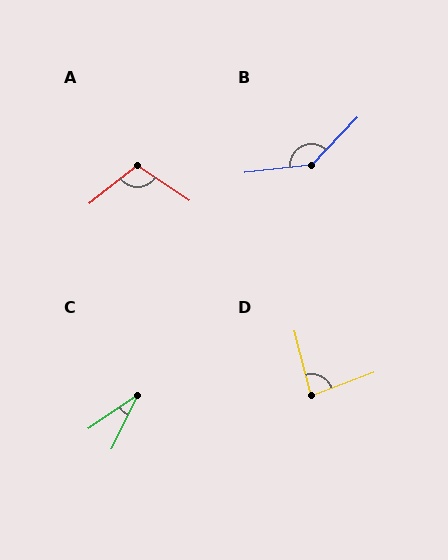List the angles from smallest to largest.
C (29°), D (83°), A (108°), B (140°).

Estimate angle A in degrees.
Approximately 108 degrees.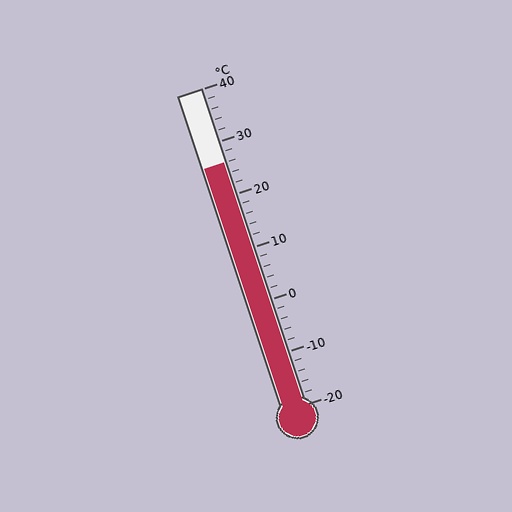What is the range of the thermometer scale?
The thermometer scale ranges from -20°C to 40°C.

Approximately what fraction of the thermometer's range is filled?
The thermometer is filled to approximately 75% of its range.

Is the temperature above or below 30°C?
The temperature is below 30°C.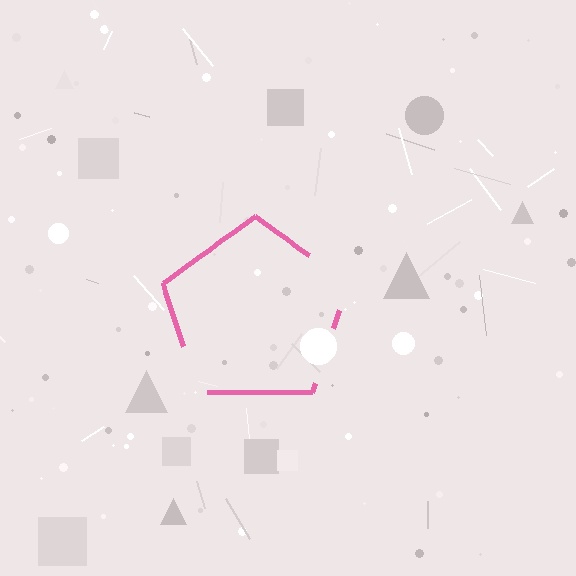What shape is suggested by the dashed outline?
The dashed outline suggests a pentagon.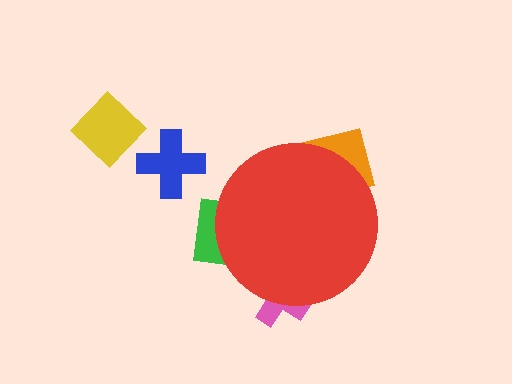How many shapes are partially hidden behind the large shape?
3 shapes are partially hidden.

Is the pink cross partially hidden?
Yes, the pink cross is partially hidden behind the red circle.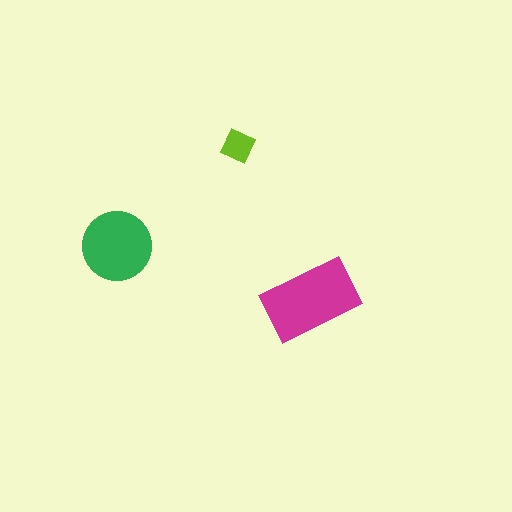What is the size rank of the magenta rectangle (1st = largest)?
1st.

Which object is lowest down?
The magenta rectangle is bottommost.